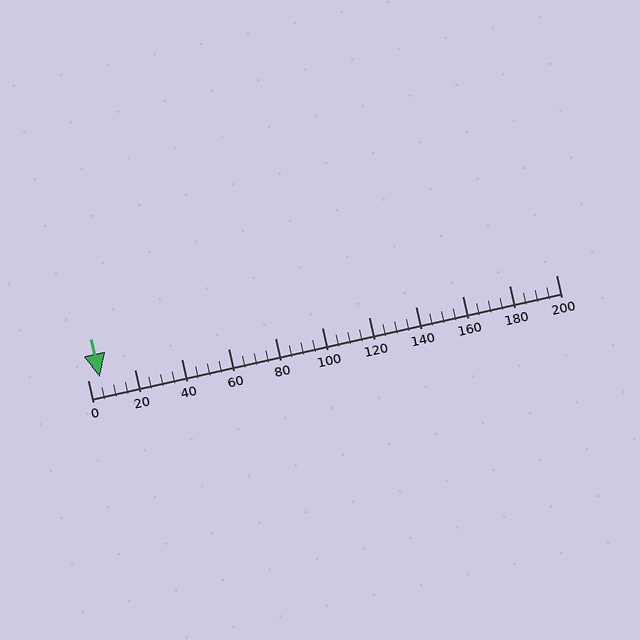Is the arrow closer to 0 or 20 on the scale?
The arrow is closer to 0.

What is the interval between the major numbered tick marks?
The major tick marks are spaced 20 units apart.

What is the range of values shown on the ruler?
The ruler shows values from 0 to 200.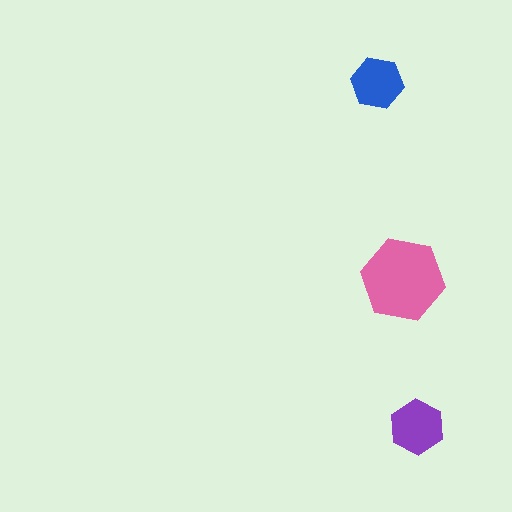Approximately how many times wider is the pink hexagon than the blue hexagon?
About 1.5 times wider.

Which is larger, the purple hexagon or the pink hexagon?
The pink one.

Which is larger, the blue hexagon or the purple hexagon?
The purple one.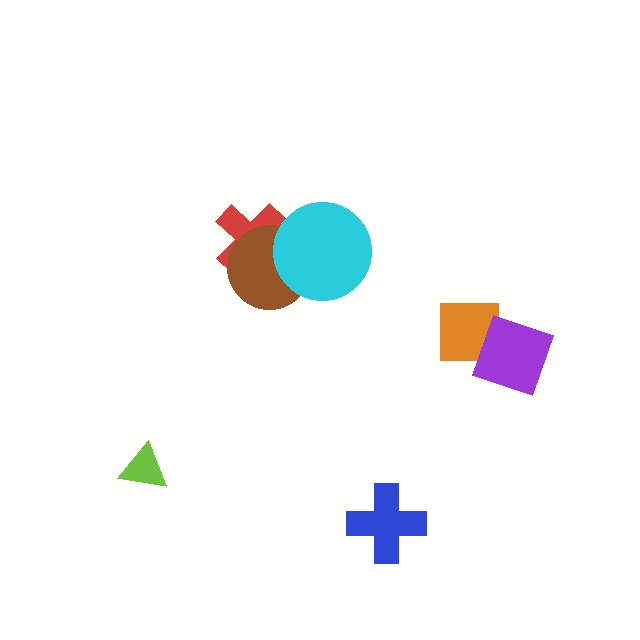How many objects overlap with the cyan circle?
2 objects overlap with the cyan circle.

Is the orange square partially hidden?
Yes, it is partially covered by another shape.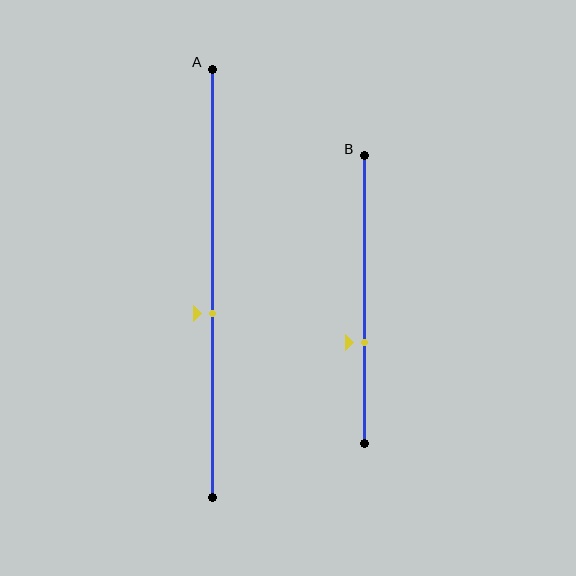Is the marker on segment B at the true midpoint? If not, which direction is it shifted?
No, the marker on segment B is shifted downward by about 15% of the segment length.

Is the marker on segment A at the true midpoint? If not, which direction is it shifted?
No, the marker on segment A is shifted downward by about 7% of the segment length.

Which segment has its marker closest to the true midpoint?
Segment A has its marker closest to the true midpoint.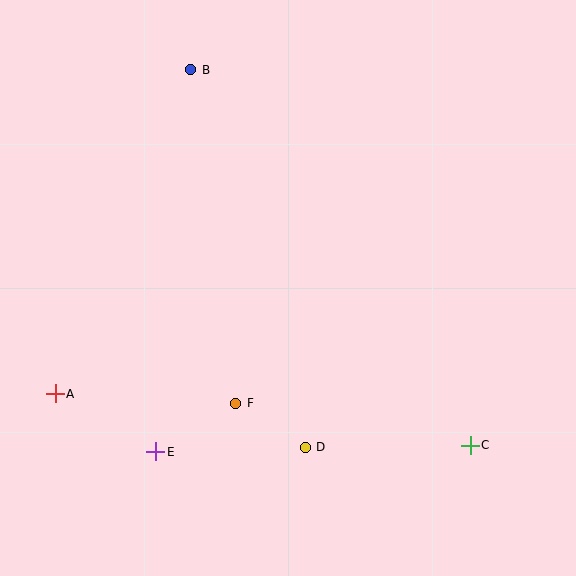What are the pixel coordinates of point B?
Point B is at (191, 70).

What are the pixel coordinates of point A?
Point A is at (55, 394).